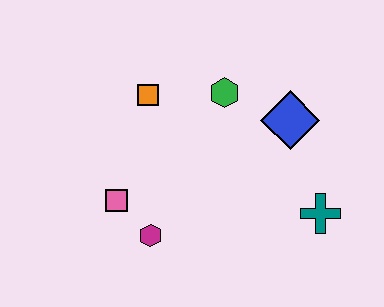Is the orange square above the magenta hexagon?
Yes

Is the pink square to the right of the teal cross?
No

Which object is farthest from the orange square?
The teal cross is farthest from the orange square.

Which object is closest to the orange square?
The green hexagon is closest to the orange square.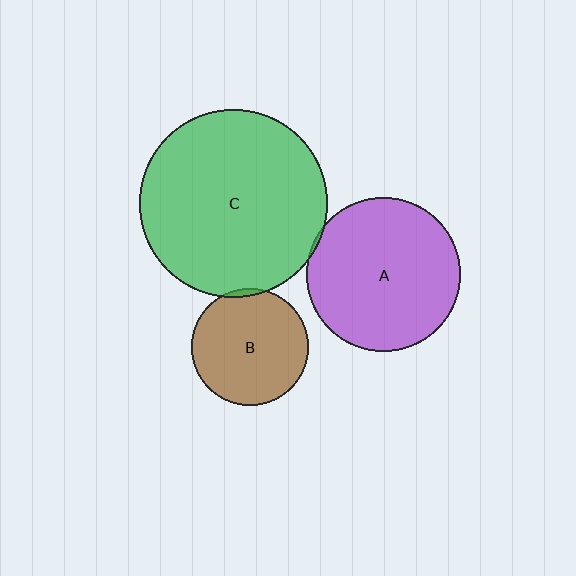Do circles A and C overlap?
Yes.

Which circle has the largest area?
Circle C (green).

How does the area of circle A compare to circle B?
Approximately 1.7 times.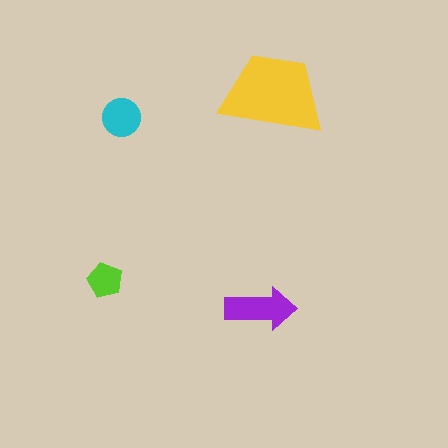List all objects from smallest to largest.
The lime pentagon, the cyan circle, the purple arrow, the yellow trapezoid.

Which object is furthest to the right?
The yellow trapezoid is rightmost.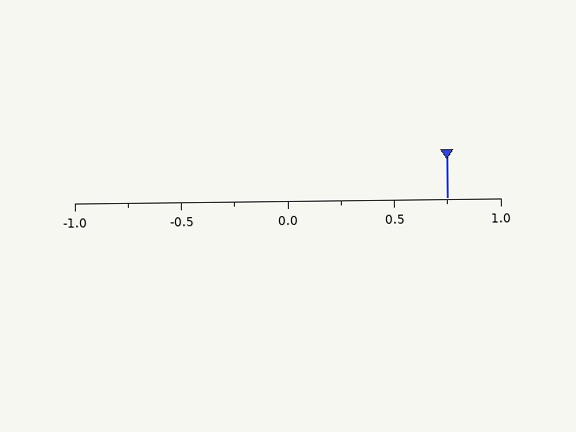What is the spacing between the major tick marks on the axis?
The major ticks are spaced 0.5 apart.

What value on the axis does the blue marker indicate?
The marker indicates approximately 0.75.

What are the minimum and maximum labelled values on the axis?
The axis runs from -1.0 to 1.0.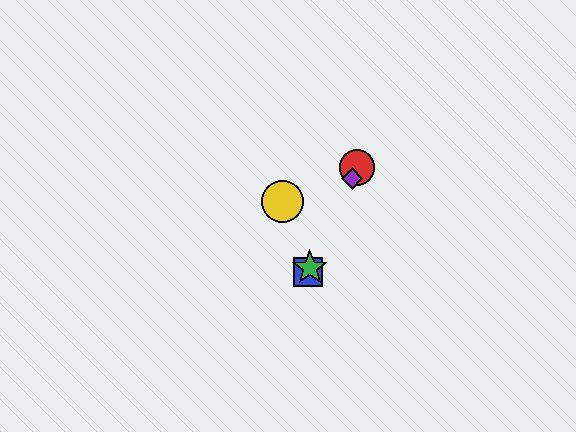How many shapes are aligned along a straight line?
4 shapes (the red circle, the blue square, the green star, the purple diamond) are aligned along a straight line.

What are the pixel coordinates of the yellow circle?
The yellow circle is at (283, 201).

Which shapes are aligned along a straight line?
The red circle, the blue square, the green star, the purple diamond are aligned along a straight line.